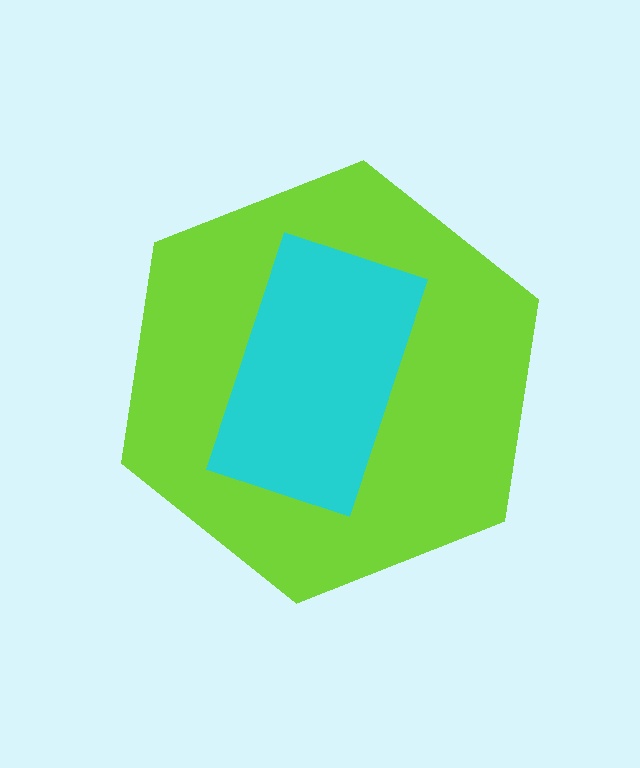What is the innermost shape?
The cyan rectangle.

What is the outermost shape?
The lime hexagon.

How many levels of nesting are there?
2.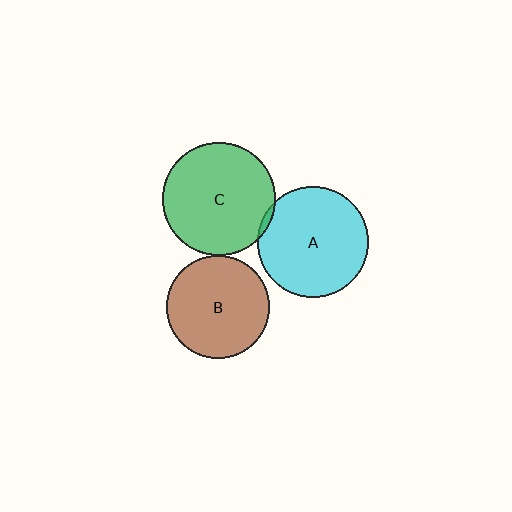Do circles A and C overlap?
Yes.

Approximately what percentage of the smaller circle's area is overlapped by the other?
Approximately 5%.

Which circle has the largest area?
Circle C (green).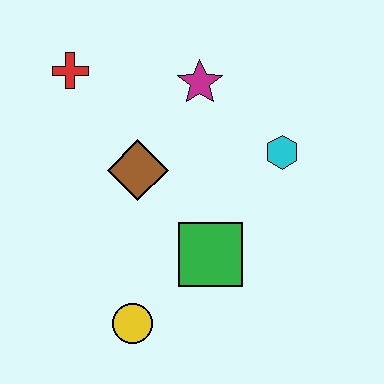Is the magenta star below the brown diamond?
No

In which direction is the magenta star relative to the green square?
The magenta star is above the green square.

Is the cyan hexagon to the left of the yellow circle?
No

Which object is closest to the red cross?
The brown diamond is closest to the red cross.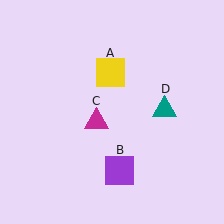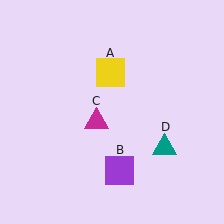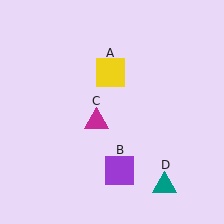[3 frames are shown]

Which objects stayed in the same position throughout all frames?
Yellow square (object A) and purple square (object B) and magenta triangle (object C) remained stationary.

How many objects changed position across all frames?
1 object changed position: teal triangle (object D).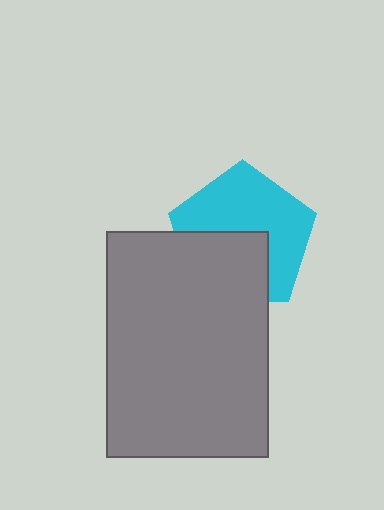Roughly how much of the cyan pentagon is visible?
About half of it is visible (roughly 60%).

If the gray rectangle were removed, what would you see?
You would see the complete cyan pentagon.